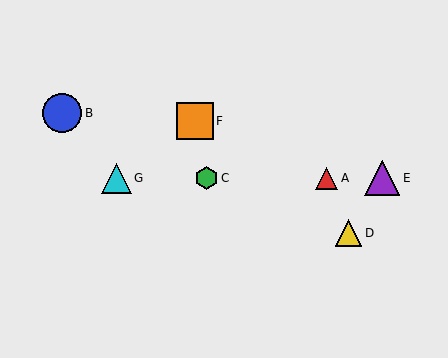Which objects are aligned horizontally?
Objects A, C, E, G are aligned horizontally.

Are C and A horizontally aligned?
Yes, both are at y≈178.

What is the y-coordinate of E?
Object E is at y≈178.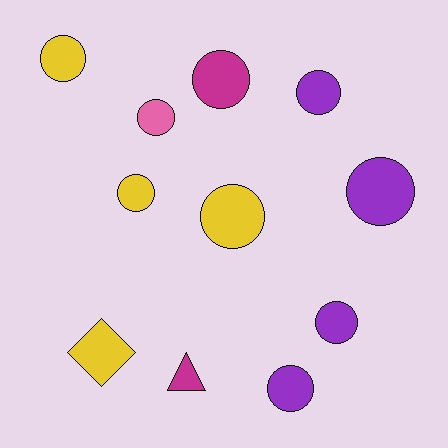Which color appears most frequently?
Purple, with 4 objects.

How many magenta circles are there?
There is 1 magenta circle.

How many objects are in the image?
There are 11 objects.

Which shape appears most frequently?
Circle, with 9 objects.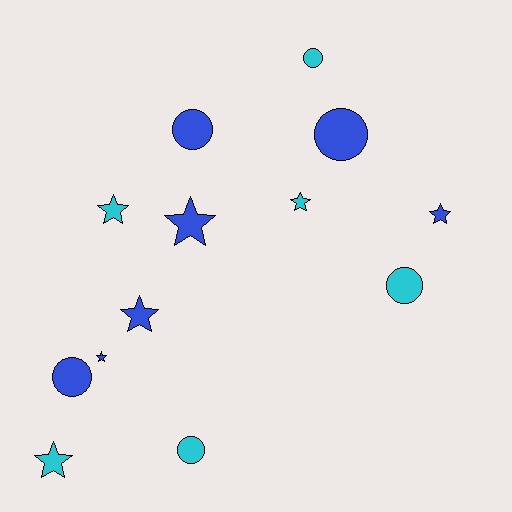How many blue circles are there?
There are 3 blue circles.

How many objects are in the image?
There are 13 objects.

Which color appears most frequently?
Blue, with 7 objects.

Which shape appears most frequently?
Star, with 7 objects.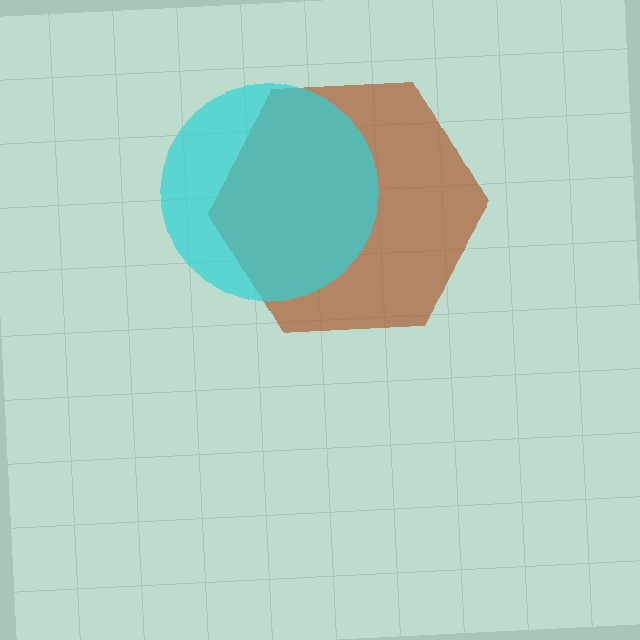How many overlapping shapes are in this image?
There are 2 overlapping shapes in the image.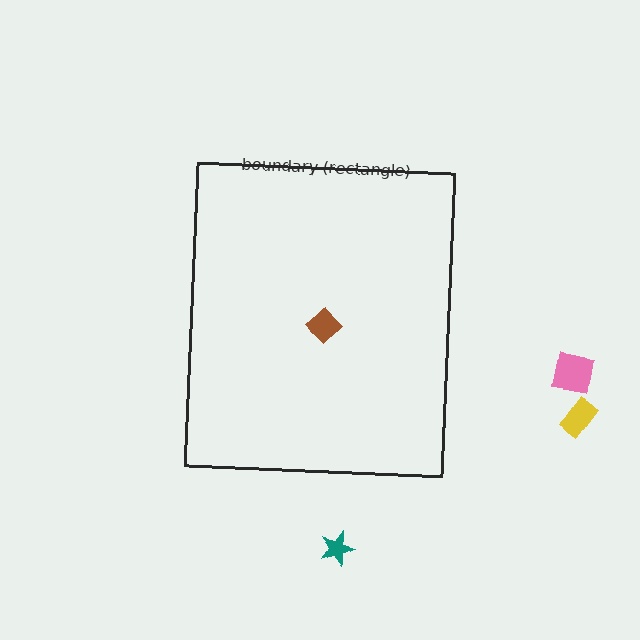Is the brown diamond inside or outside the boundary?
Inside.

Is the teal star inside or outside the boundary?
Outside.